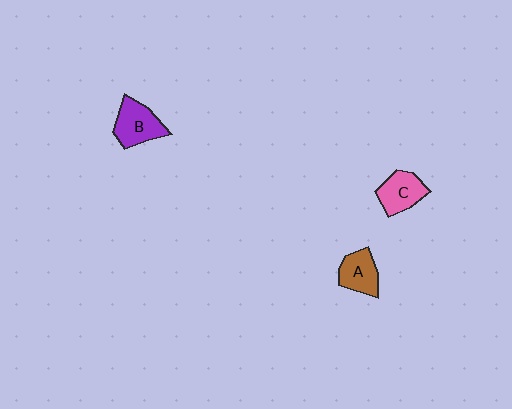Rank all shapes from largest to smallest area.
From largest to smallest: B (purple), C (pink), A (brown).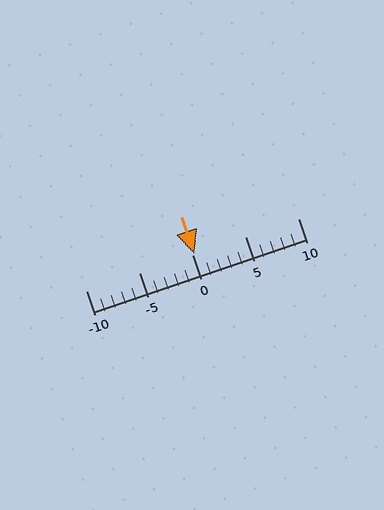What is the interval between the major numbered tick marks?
The major tick marks are spaced 5 units apart.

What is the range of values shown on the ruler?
The ruler shows values from -10 to 10.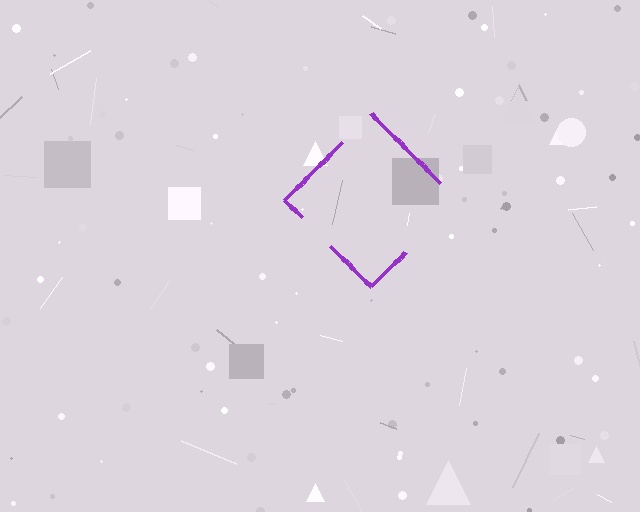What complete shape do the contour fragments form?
The contour fragments form a diamond.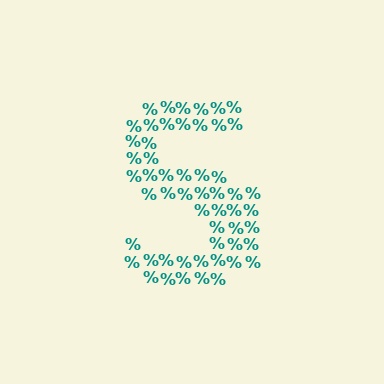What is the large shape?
The large shape is the letter S.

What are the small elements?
The small elements are percent signs.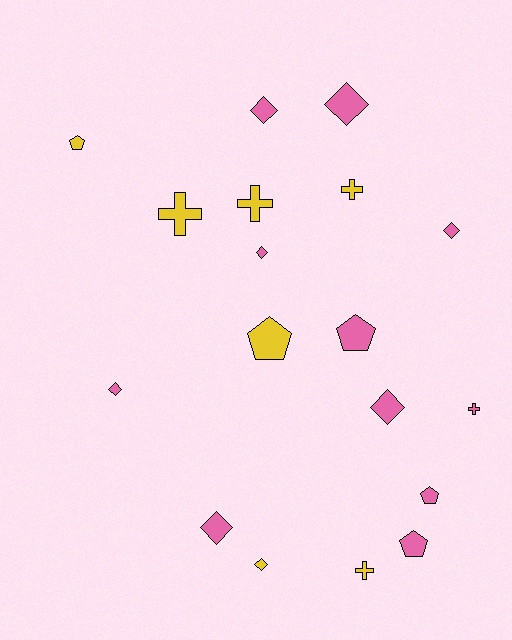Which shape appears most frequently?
Diamond, with 8 objects.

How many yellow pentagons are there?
There are 2 yellow pentagons.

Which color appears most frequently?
Pink, with 11 objects.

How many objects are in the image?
There are 18 objects.